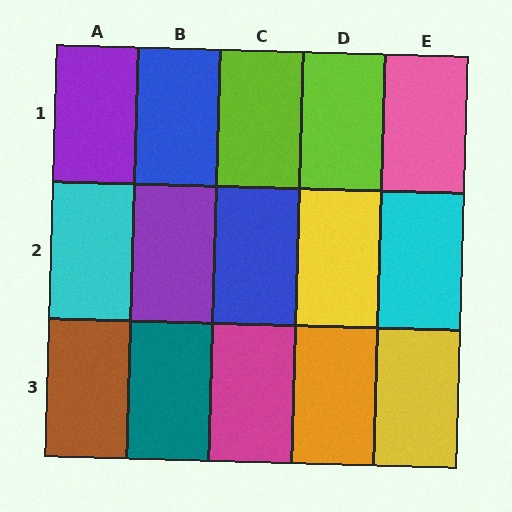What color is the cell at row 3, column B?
Teal.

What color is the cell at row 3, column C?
Magenta.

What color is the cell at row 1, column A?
Purple.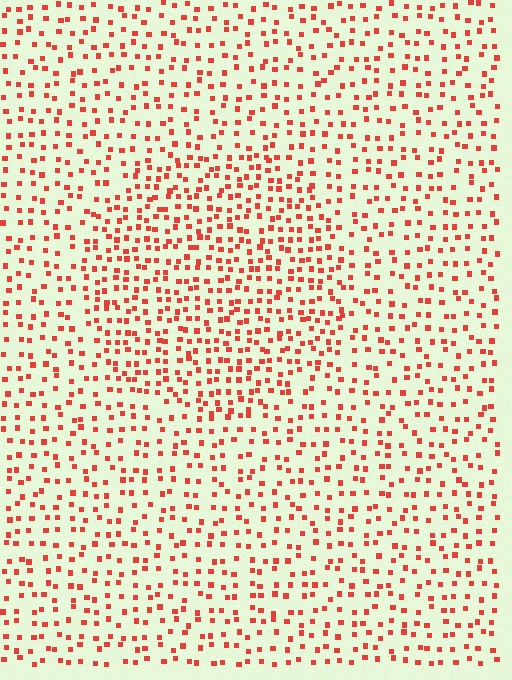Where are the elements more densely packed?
The elements are more densely packed inside the circle boundary.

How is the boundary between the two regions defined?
The boundary is defined by a change in element density (approximately 1.6x ratio). All elements are the same color, size, and shape.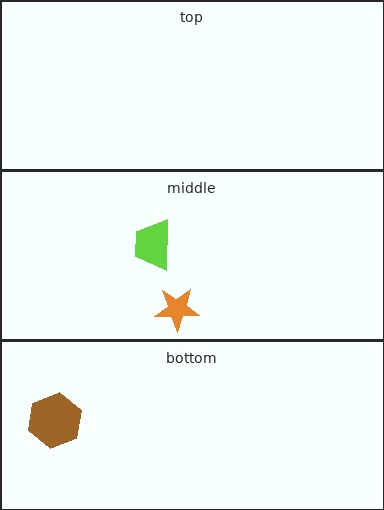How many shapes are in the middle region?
2.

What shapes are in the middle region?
The lime trapezoid, the orange star.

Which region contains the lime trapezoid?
The middle region.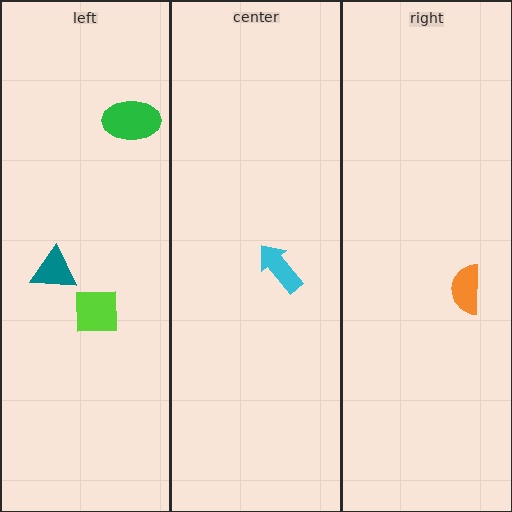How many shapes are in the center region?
1.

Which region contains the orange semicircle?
The right region.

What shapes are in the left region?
The green ellipse, the lime square, the teal triangle.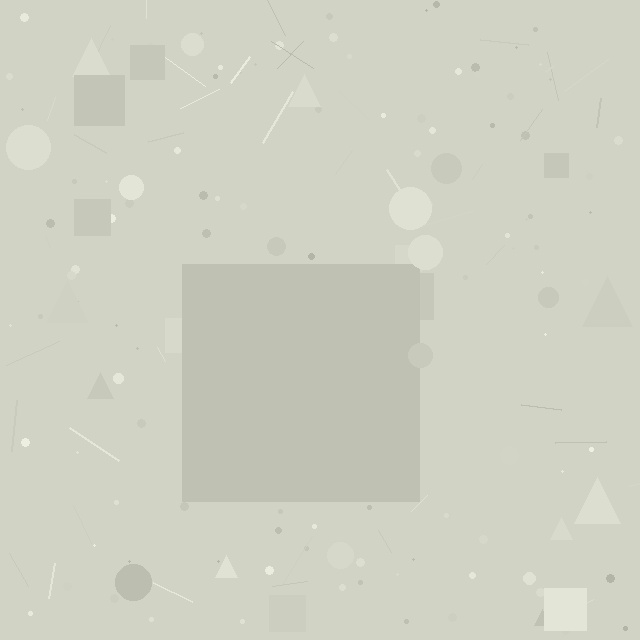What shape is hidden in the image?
A square is hidden in the image.